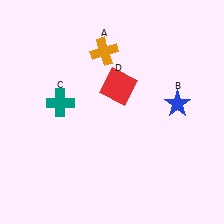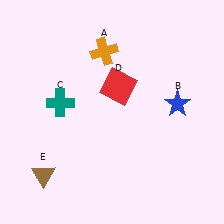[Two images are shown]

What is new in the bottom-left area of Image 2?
A brown triangle (E) was added in the bottom-left area of Image 2.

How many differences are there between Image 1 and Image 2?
There is 1 difference between the two images.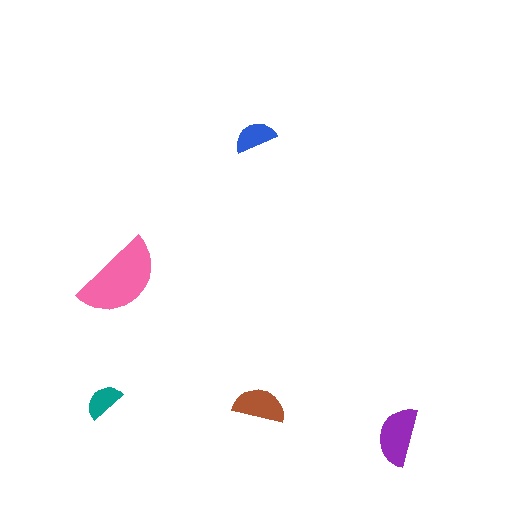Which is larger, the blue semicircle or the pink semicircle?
The pink one.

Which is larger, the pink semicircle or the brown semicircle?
The pink one.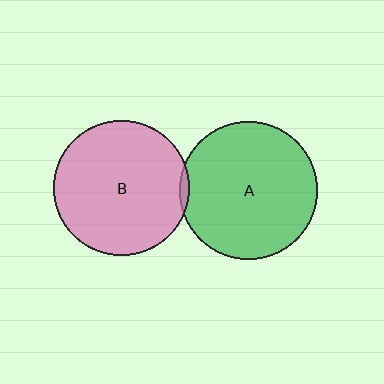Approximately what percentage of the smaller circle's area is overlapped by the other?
Approximately 5%.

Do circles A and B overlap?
Yes.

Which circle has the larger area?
Circle A (green).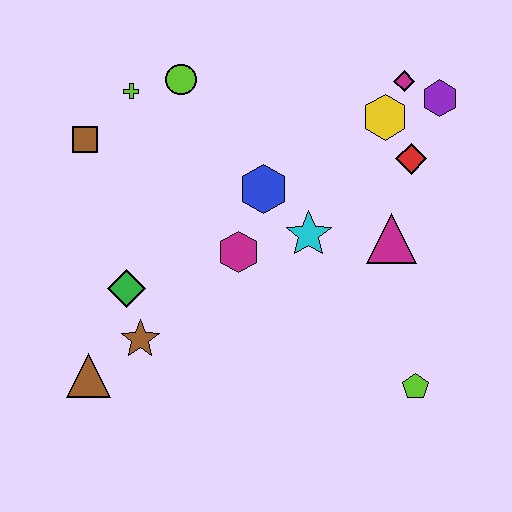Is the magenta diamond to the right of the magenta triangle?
Yes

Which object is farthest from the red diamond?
The brown triangle is farthest from the red diamond.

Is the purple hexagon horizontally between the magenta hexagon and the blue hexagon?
No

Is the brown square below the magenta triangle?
No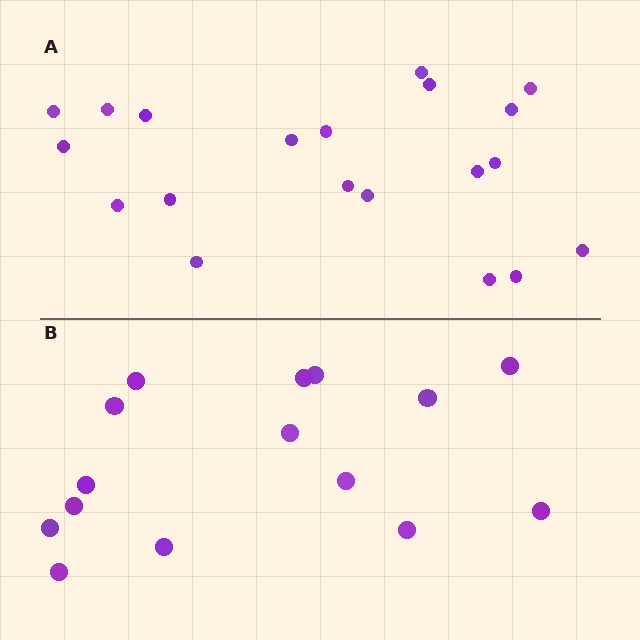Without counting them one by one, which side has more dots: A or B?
Region A (the top region) has more dots.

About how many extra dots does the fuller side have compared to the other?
Region A has about 5 more dots than region B.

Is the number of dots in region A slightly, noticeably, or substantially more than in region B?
Region A has noticeably more, but not dramatically so. The ratio is roughly 1.3 to 1.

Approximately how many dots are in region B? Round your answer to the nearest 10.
About 20 dots. (The exact count is 15, which rounds to 20.)